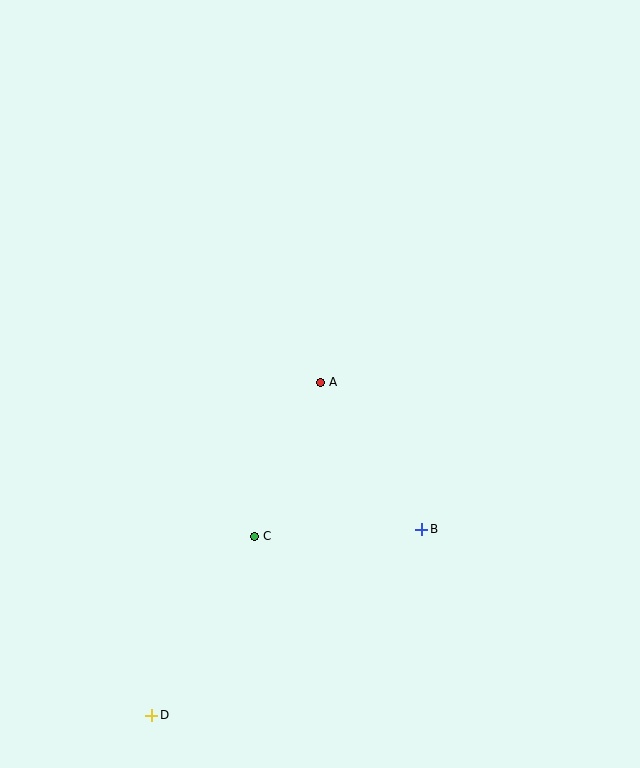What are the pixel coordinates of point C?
Point C is at (255, 536).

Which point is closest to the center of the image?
Point A at (321, 383) is closest to the center.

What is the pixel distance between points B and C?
The distance between B and C is 167 pixels.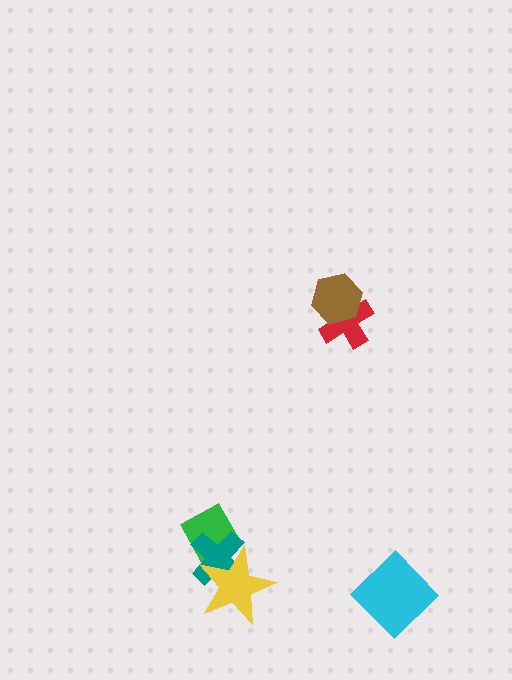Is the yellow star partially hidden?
No, no other shape covers it.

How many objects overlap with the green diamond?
2 objects overlap with the green diamond.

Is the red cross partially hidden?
Yes, it is partially covered by another shape.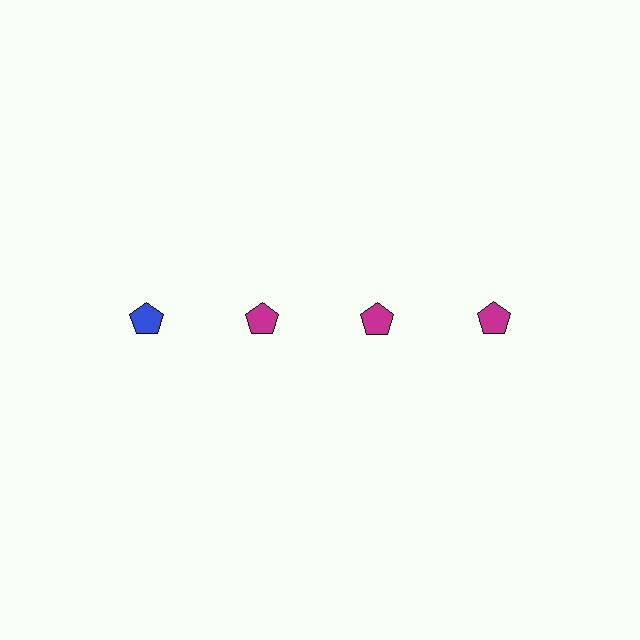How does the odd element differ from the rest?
It has a different color: blue instead of magenta.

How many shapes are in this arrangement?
There are 4 shapes arranged in a grid pattern.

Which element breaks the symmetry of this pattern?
The blue pentagon in the top row, leftmost column breaks the symmetry. All other shapes are magenta pentagons.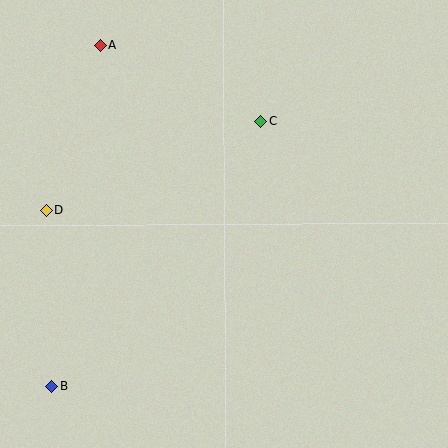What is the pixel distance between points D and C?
The distance between D and C is 233 pixels.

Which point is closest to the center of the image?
Point C at (261, 121) is closest to the center.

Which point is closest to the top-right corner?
Point C is closest to the top-right corner.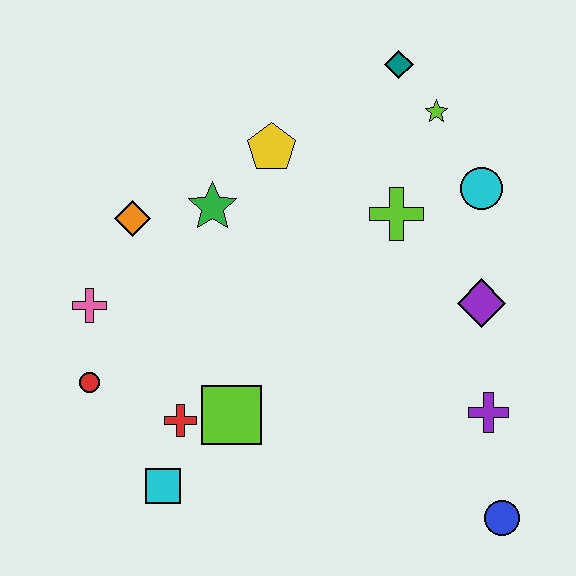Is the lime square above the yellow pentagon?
No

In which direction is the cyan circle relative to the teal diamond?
The cyan circle is below the teal diamond.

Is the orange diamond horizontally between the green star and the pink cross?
Yes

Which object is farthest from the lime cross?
The cyan square is farthest from the lime cross.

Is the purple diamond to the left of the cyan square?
No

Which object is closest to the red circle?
The pink cross is closest to the red circle.